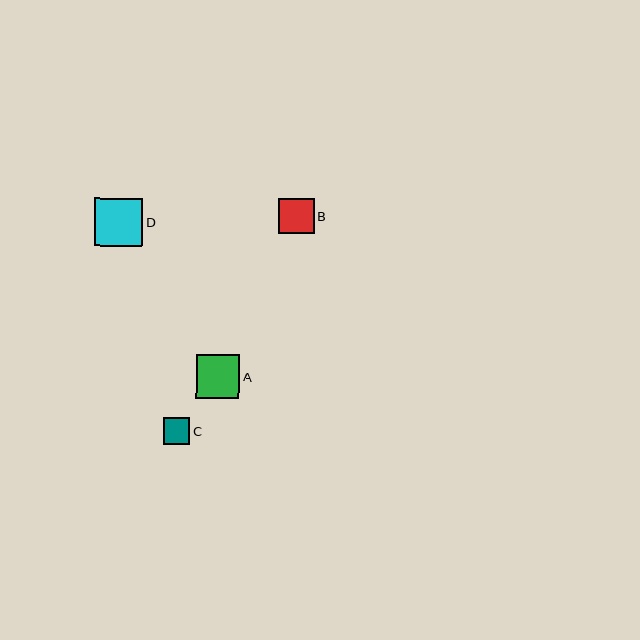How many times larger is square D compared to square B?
Square D is approximately 1.4 times the size of square B.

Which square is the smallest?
Square C is the smallest with a size of approximately 26 pixels.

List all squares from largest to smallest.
From largest to smallest: D, A, B, C.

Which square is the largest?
Square D is the largest with a size of approximately 48 pixels.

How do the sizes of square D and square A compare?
Square D and square A are approximately the same size.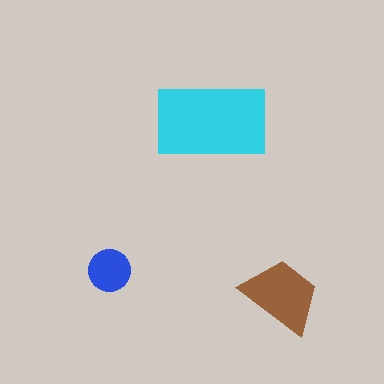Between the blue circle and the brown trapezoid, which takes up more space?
The brown trapezoid.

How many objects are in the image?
There are 3 objects in the image.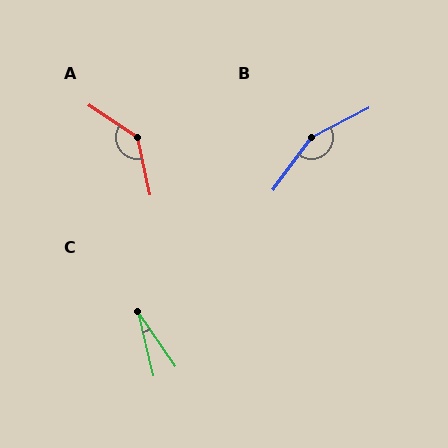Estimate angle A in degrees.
Approximately 137 degrees.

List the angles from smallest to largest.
C (21°), A (137°), B (153°).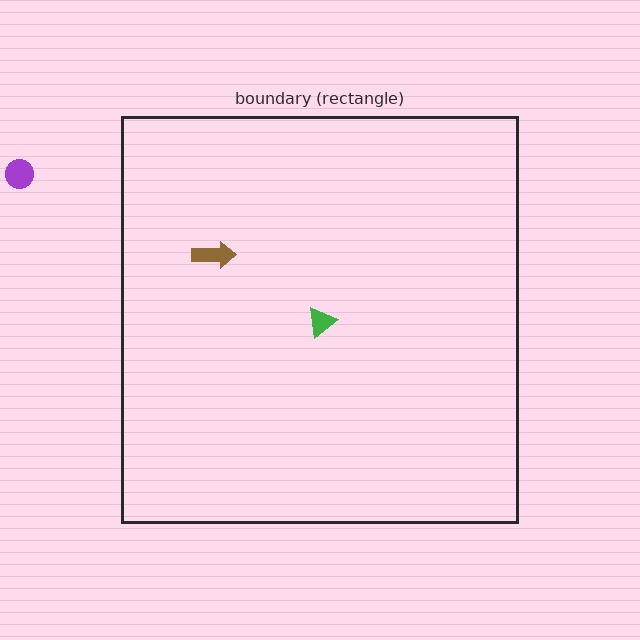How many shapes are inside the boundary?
2 inside, 1 outside.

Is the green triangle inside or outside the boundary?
Inside.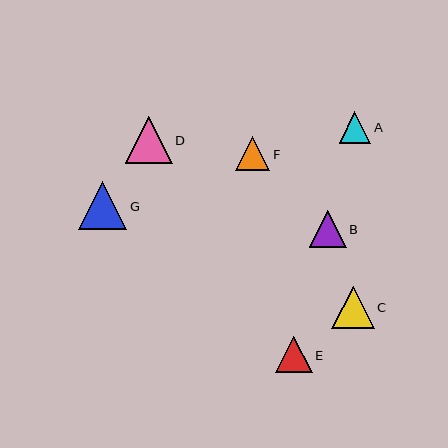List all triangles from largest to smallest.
From largest to smallest: G, D, C, B, E, F, A.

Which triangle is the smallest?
Triangle A is the smallest with a size of approximately 32 pixels.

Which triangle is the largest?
Triangle G is the largest with a size of approximately 49 pixels.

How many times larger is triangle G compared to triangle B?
Triangle G is approximately 1.3 times the size of triangle B.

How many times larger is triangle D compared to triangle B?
Triangle D is approximately 1.3 times the size of triangle B.